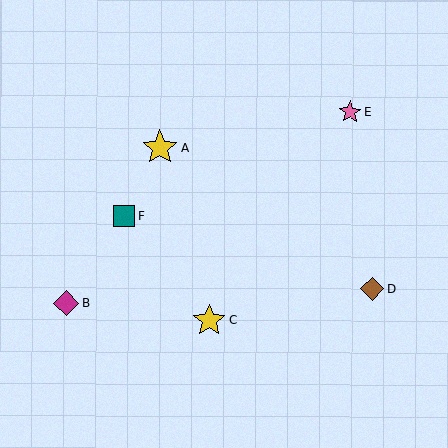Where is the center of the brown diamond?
The center of the brown diamond is at (372, 288).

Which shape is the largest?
The yellow star (labeled A) is the largest.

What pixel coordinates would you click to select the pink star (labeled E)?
Click at (350, 112) to select the pink star E.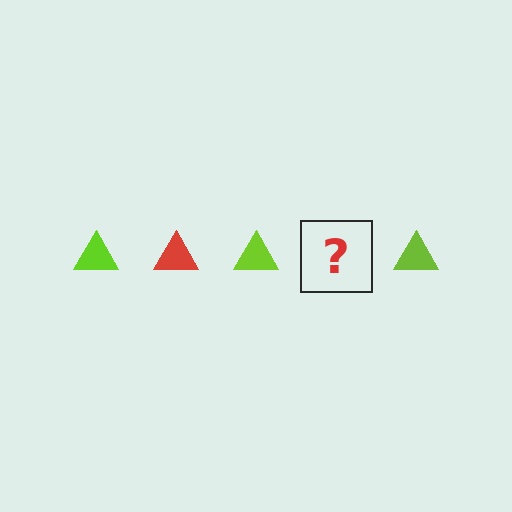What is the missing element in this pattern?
The missing element is a red triangle.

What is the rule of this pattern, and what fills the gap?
The rule is that the pattern cycles through lime, red triangles. The gap should be filled with a red triangle.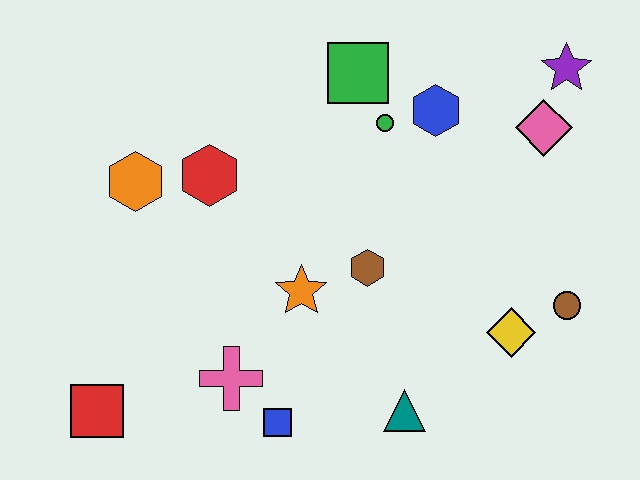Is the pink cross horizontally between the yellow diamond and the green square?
No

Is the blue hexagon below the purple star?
Yes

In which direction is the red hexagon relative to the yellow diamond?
The red hexagon is to the left of the yellow diamond.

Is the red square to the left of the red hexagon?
Yes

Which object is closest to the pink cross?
The blue square is closest to the pink cross.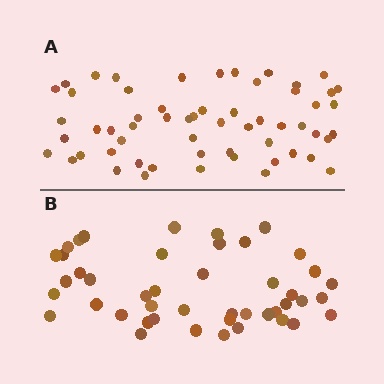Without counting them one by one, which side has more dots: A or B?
Region A (the top region) has more dots.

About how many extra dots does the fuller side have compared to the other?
Region A has approximately 15 more dots than region B.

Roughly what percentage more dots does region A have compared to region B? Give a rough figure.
About 30% more.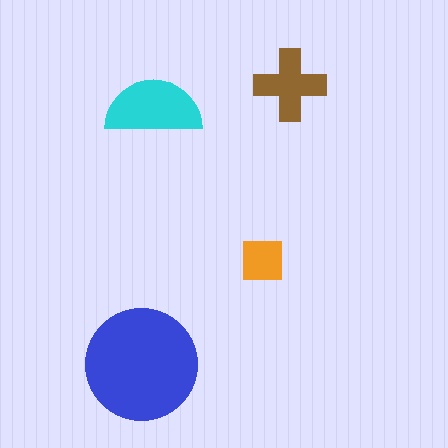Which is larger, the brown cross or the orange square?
The brown cross.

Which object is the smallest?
The orange square.